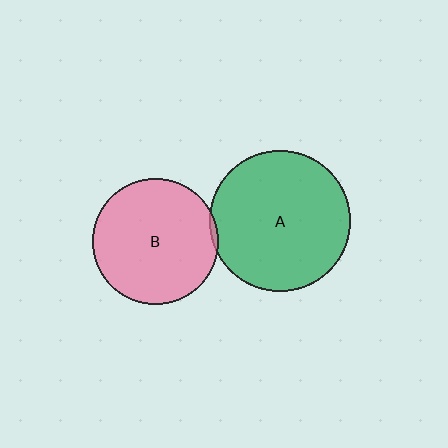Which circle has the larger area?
Circle A (green).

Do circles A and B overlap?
Yes.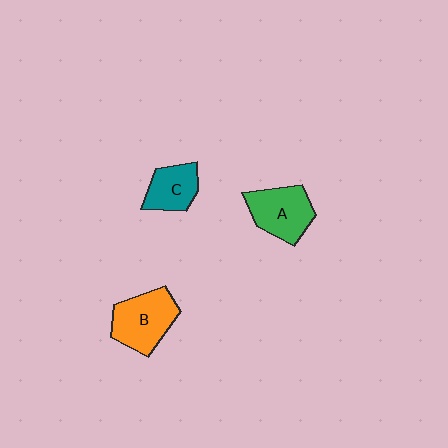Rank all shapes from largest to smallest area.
From largest to smallest: B (orange), A (green), C (teal).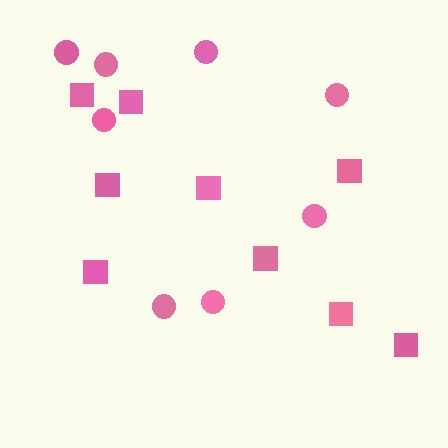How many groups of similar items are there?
There are 2 groups: one group of circles (8) and one group of squares (9).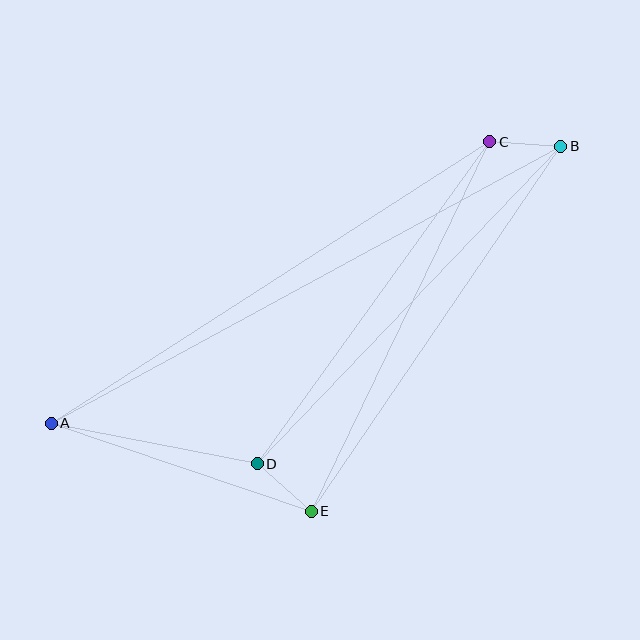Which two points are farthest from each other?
Points A and B are farthest from each other.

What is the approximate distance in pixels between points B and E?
The distance between B and E is approximately 442 pixels.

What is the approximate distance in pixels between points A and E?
The distance between A and E is approximately 275 pixels.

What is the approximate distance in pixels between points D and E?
The distance between D and E is approximately 72 pixels.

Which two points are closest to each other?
Points B and C are closest to each other.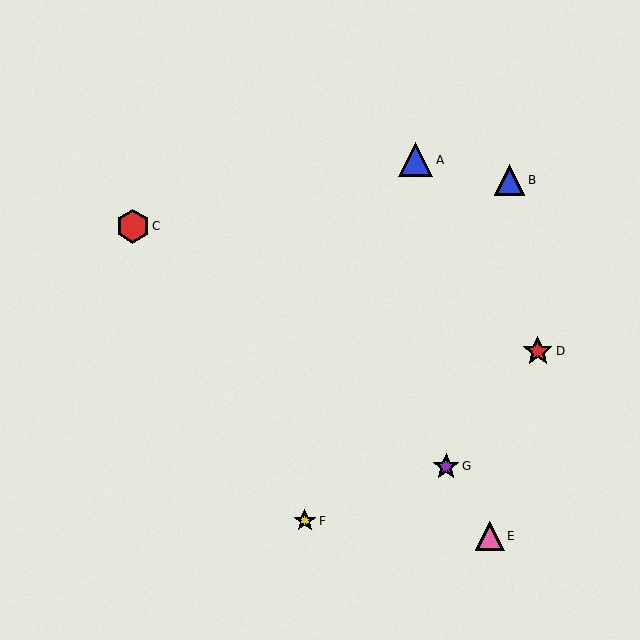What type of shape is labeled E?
Shape E is a pink triangle.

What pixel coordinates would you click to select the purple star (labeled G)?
Click at (446, 466) to select the purple star G.